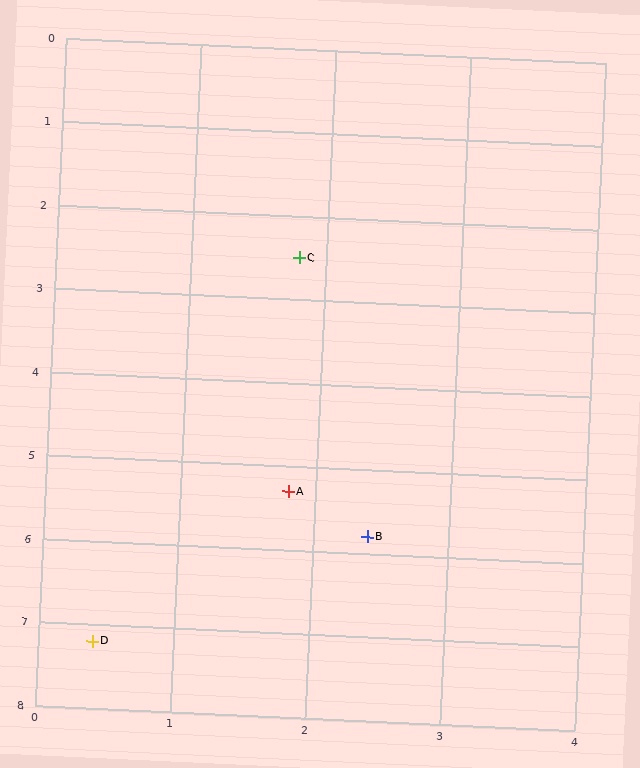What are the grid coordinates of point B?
Point B is at approximately (2.4, 5.8).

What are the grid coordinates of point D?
Point D is at approximately (0.4, 7.2).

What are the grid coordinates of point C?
Point C is at approximately (1.8, 2.5).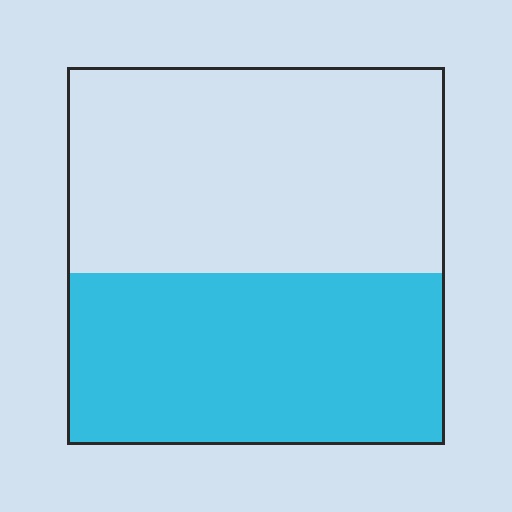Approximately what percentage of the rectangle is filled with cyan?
Approximately 45%.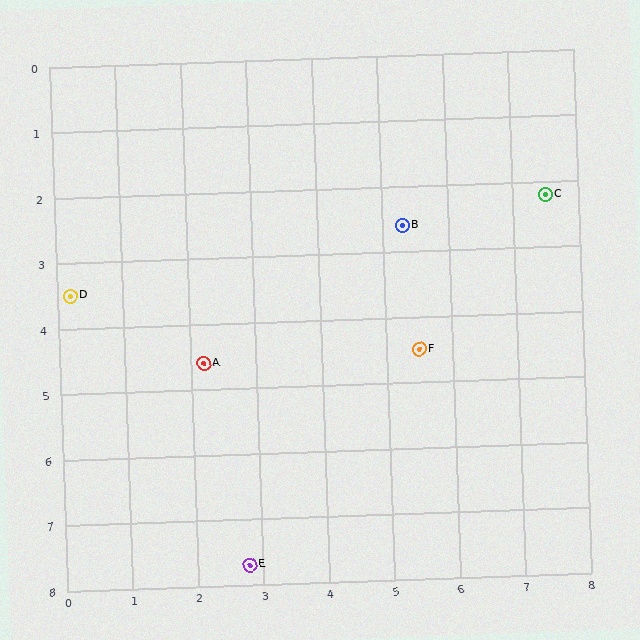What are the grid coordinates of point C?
Point C is at approximately (7.5, 2.2).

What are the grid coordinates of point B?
Point B is at approximately (5.3, 2.6).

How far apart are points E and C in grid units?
Points E and C are about 7.2 grid units apart.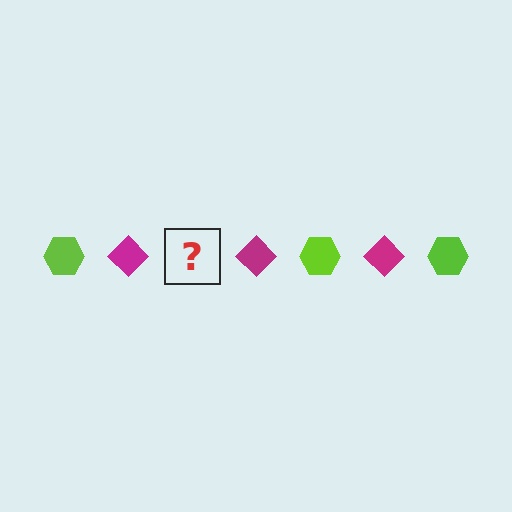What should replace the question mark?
The question mark should be replaced with a lime hexagon.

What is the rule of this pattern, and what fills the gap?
The rule is that the pattern alternates between lime hexagon and magenta diamond. The gap should be filled with a lime hexagon.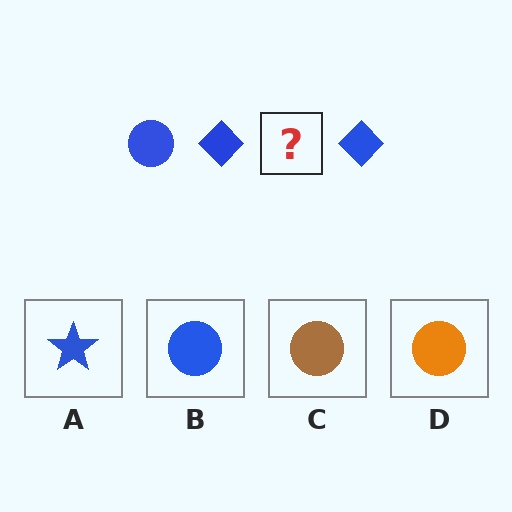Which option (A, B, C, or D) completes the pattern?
B.